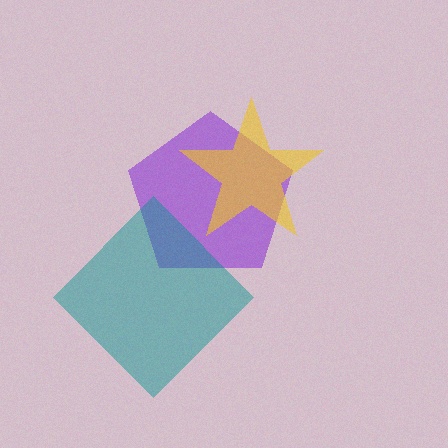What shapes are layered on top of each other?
The layered shapes are: a purple pentagon, a teal diamond, a yellow star.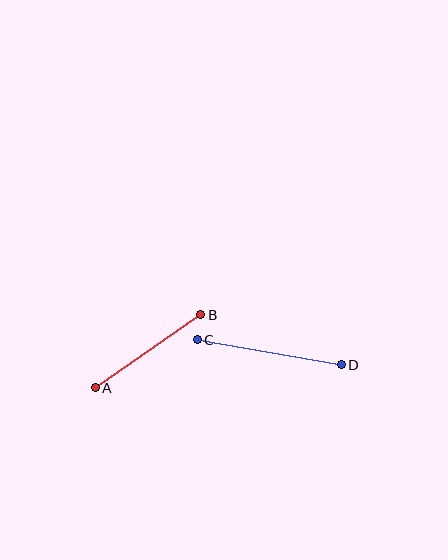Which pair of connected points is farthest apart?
Points C and D are farthest apart.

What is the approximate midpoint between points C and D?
The midpoint is at approximately (269, 352) pixels.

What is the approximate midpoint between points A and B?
The midpoint is at approximately (148, 351) pixels.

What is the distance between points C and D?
The distance is approximately 146 pixels.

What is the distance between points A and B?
The distance is approximately 128 pixels.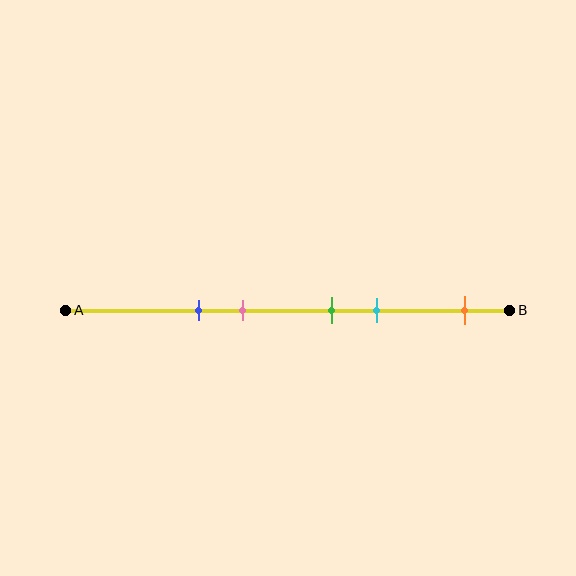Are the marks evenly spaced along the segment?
No, the marks are not evenly spaced.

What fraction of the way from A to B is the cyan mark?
The cyan mark is approximately 70% (0.7) of the way from A to B.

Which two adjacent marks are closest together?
The green and cyan marks are the closest adjacent pair.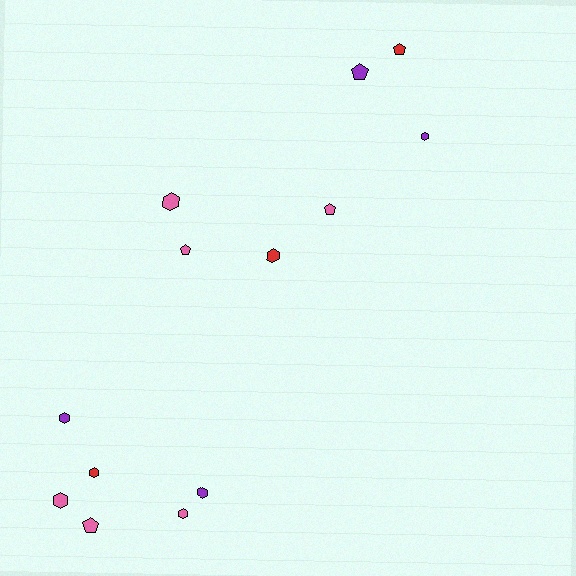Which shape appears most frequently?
Hexagon, with 8 objects.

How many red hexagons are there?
There are 2 red hexagons.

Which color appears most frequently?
Pink, with 6 objects.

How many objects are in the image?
There are 13 objects.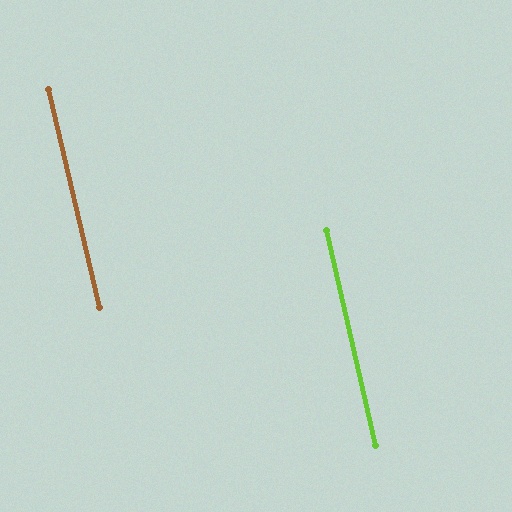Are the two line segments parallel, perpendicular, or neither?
Parallel — their directions differ by only 0.2°.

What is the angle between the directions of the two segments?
Approximately 0 degrees.